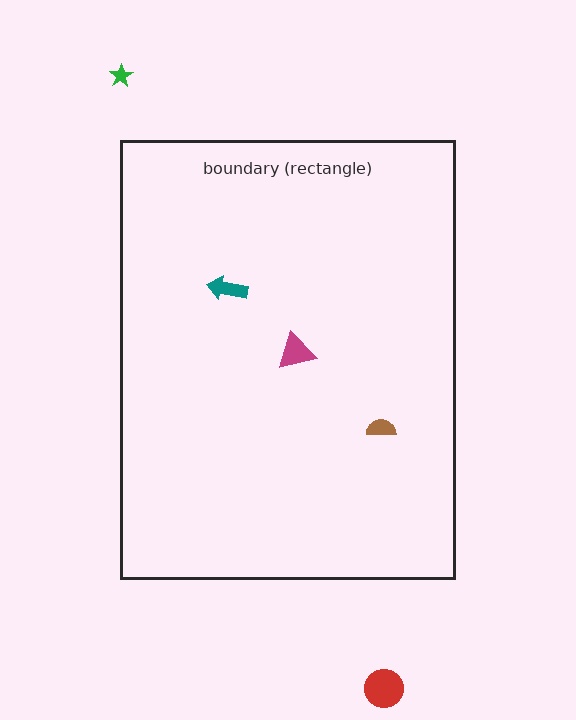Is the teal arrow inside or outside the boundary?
Inside.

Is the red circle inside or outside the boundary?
Outside.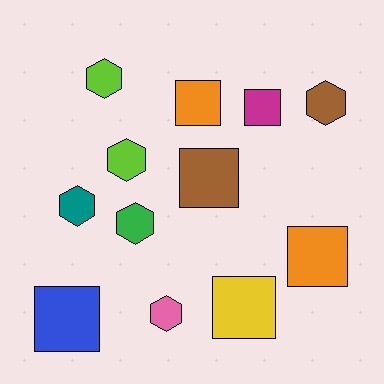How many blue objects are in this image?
There is 1 blue object.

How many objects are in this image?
There are 12 objects.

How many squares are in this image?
There are 6 squares.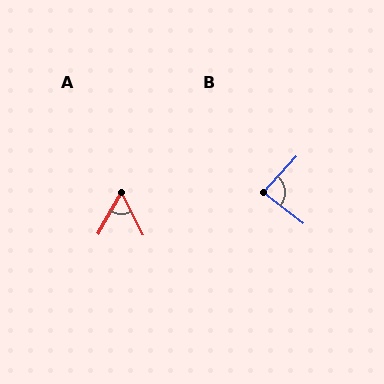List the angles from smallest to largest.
A (57°), B (86°).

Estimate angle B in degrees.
Approximately 86 degrees.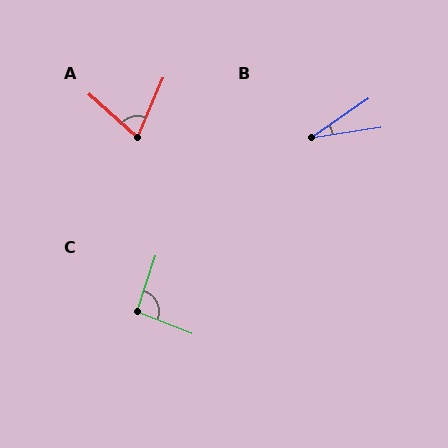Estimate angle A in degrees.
Approximately 71 degrees.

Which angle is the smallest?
B, at approximately 26 degrees.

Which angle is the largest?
C, at approximately 93 degrees.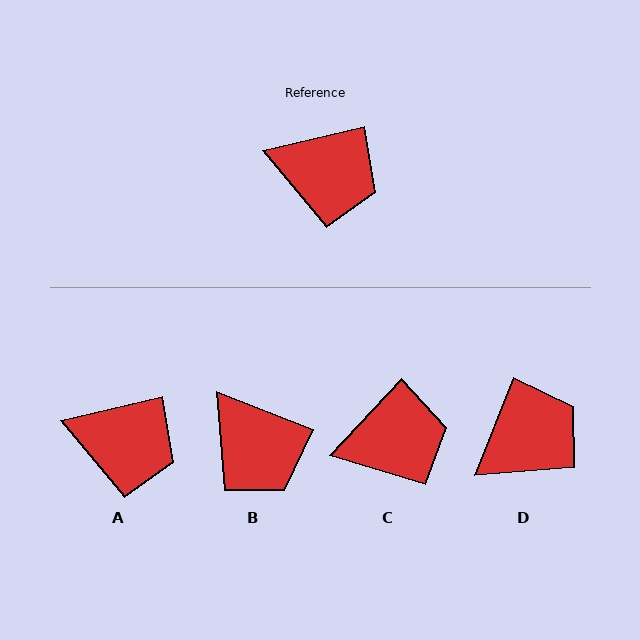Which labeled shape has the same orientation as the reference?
A.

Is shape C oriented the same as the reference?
No, it is off by about 33 degrees.